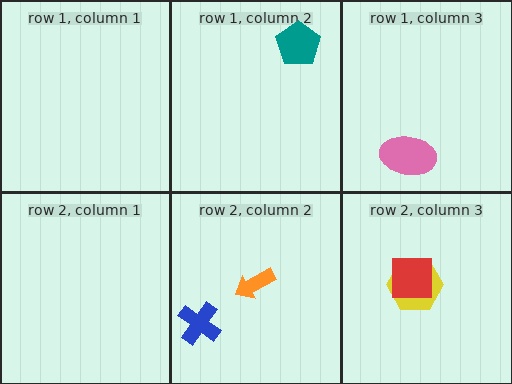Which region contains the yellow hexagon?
The row 2, column 3 region.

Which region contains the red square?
The row 2, column 3 region.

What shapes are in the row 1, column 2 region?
The teal pentagon.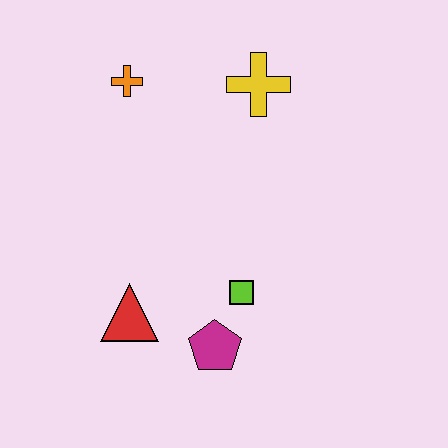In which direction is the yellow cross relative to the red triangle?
The yellow cross is above the red triangle.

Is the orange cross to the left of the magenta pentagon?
Yes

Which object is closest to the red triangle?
The magenta pentagon is closest to the red triangle.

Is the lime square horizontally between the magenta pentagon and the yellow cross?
Yes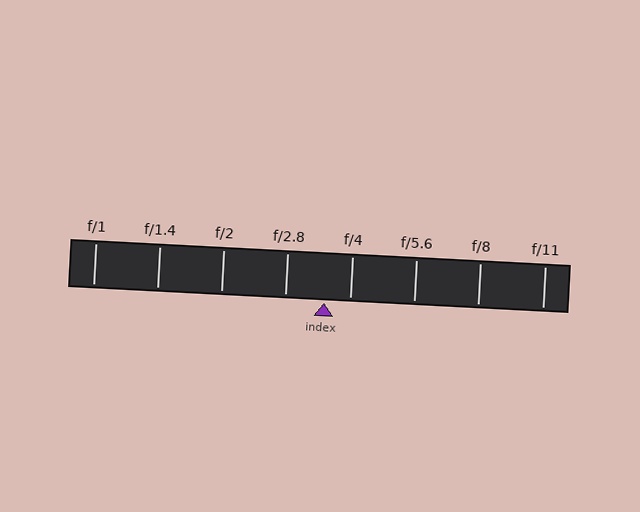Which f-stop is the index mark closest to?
The index mark is closest to f/4.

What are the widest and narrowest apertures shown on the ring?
The widest aperture shown is f/1 and the narrowest is f/11.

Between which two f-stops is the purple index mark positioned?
The index mark is between f/2.8 and f/4.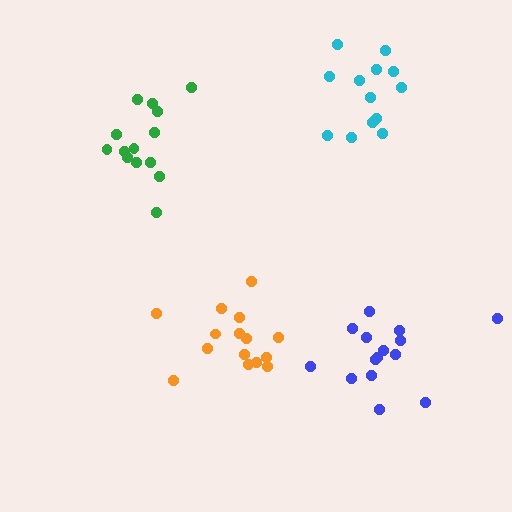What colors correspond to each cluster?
The clusters are colored: cyan, orange, blue, green.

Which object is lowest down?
The blue cluster is bottommost.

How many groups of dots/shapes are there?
There are 4 groups.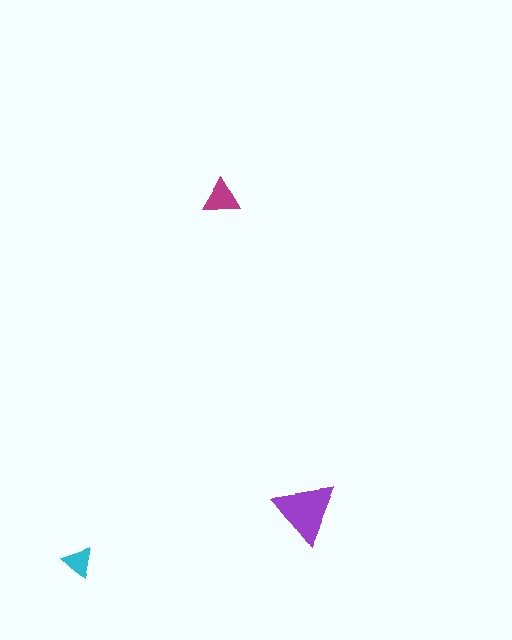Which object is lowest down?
The cyan triangle is bottommost.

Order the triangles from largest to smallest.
the purple one, the magenta one, the cyan one.